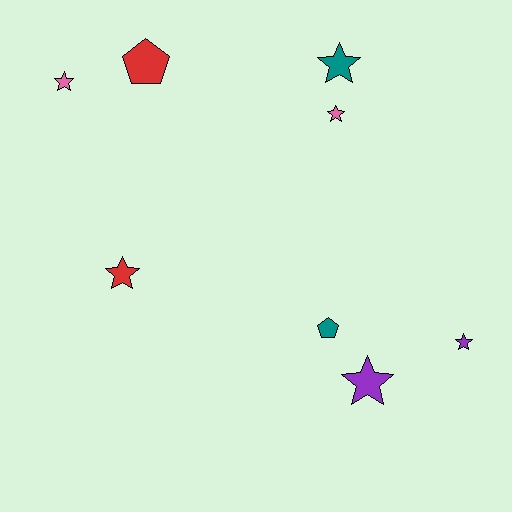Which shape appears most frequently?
Star, with 6 objects.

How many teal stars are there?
There is 1 teal star.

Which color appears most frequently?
Pink, with 2 objects.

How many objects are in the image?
There are 8 objects.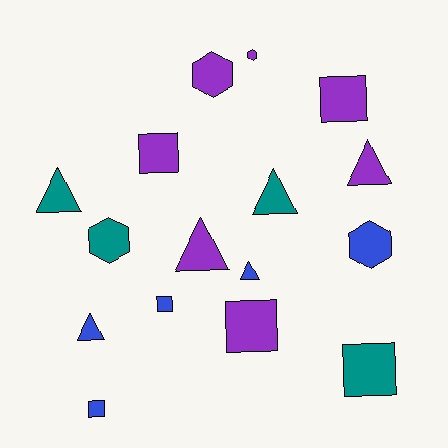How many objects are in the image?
There are 16 objects.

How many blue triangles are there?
There are 2 blue triangles.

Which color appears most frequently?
Purple, with 7 objects.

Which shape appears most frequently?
Square, with 6 objects.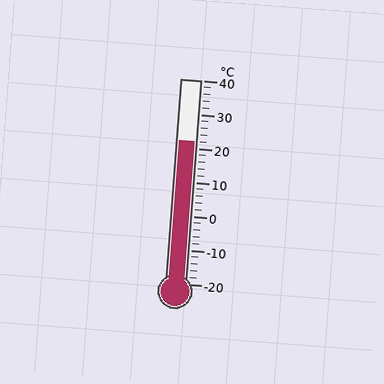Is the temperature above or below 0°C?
The temperature is above 0°C.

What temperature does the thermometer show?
The thermometer shows approximately 22°C.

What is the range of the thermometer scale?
The thermometer scale ranges from -20°C to 40°C.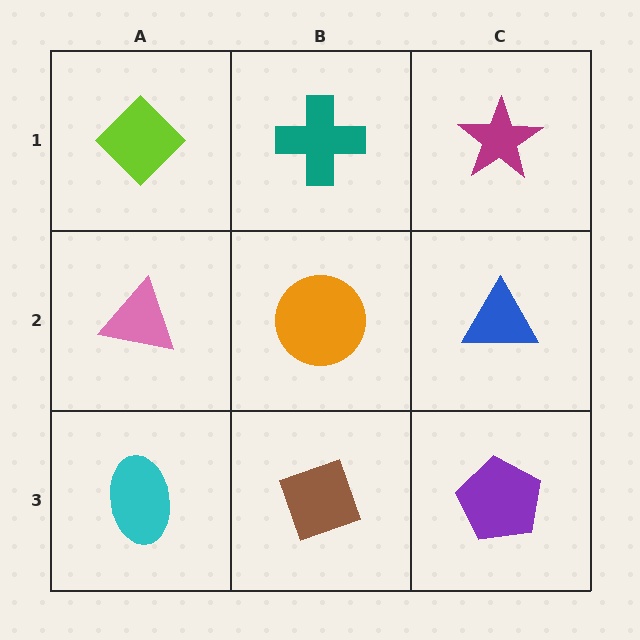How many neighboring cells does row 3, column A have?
2.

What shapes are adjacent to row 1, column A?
A pink triangle (row 2, column A), a teal cross (row 1, column B).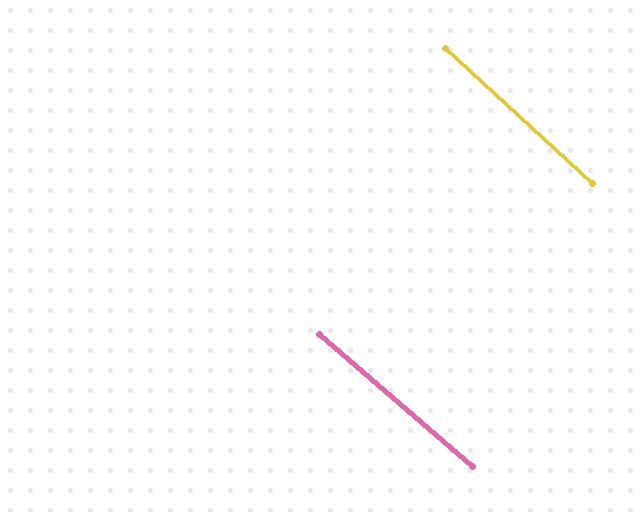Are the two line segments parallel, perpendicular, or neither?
Parallel — their directions differ by only 1.8°.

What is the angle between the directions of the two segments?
Approximately 2 degrees.